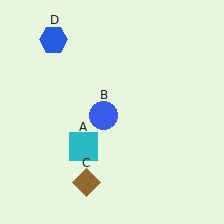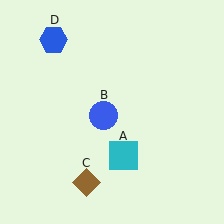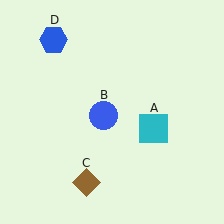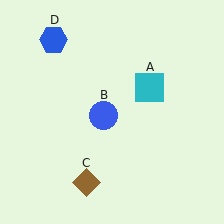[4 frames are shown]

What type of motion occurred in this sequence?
The cyan square (object A) rotated counterclockwise around the center of the scene.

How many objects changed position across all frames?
1 object changed position: cyan square (object A).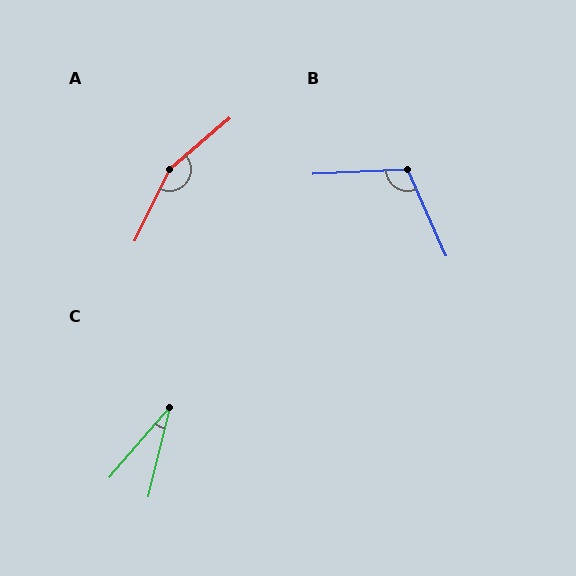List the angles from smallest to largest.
C (27°), B (112°), A (156°).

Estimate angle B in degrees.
Approximately 112 degrees.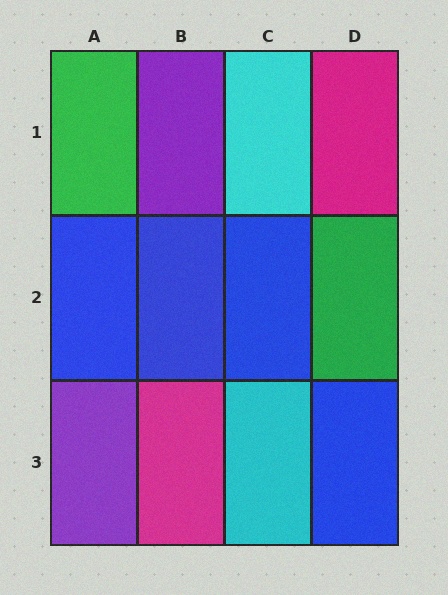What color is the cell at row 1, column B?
Purple.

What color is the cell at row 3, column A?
Purple.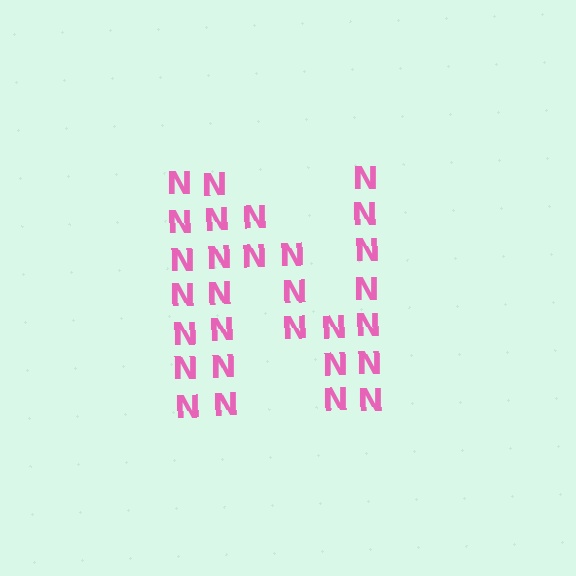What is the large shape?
The large shape is the letter N.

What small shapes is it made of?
It is made of small letter N's.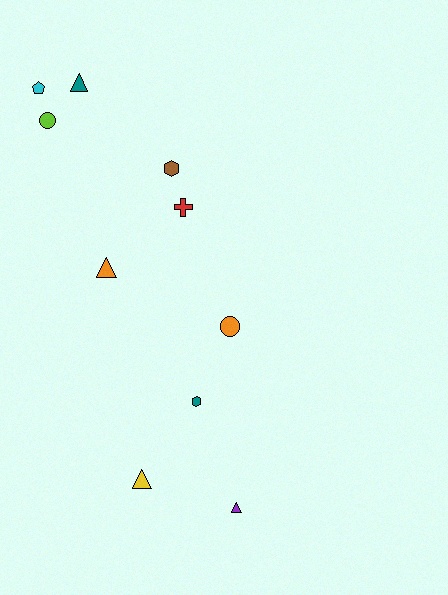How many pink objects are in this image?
There are no pink objects.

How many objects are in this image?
There are 10 objects.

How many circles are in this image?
There are 2 circles.